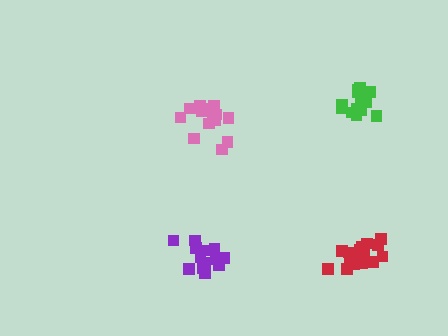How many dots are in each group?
Group 1: 16 dots, Group 2: 15 dots, Group 3: 14 dots, Group 4: 14 dots (59 total).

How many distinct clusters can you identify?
There are 4 distinct clusters.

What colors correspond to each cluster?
The clusters are colored: red, pink, green, purple.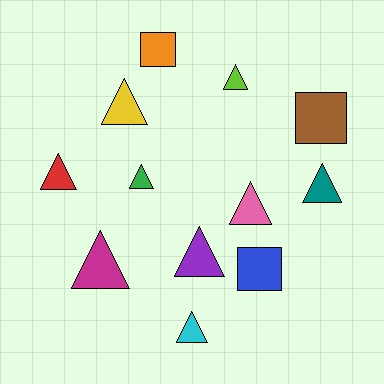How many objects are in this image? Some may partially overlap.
There are 12 objects.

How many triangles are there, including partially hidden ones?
There are 9 triangles.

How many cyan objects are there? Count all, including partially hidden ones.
There is 1 cyan object.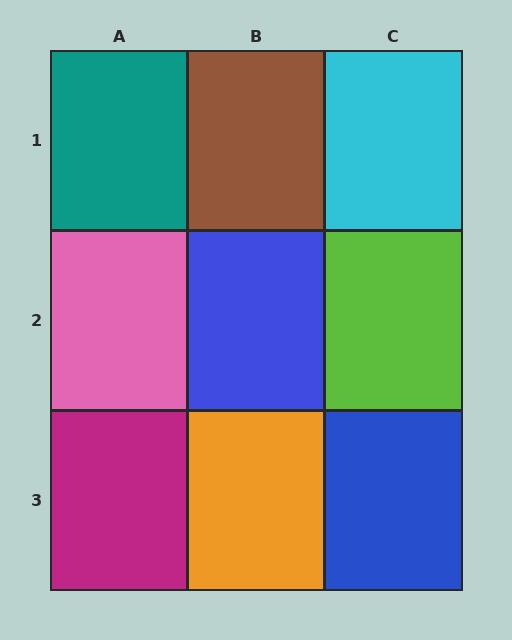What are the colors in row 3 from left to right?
Magenta, orange, blue.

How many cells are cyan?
1 cell is cyan.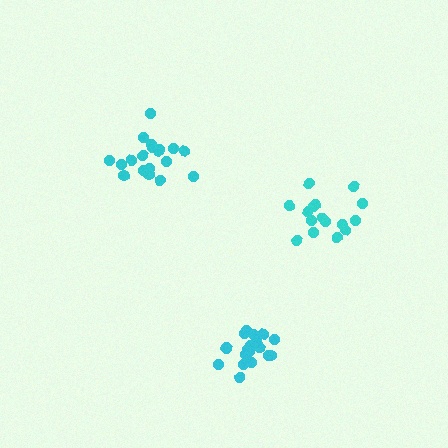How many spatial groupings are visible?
There are 3 spatial groupings.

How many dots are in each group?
Group 1: 16 dots, Group 2: 19 dots, Group 3: 19 dots (54 total).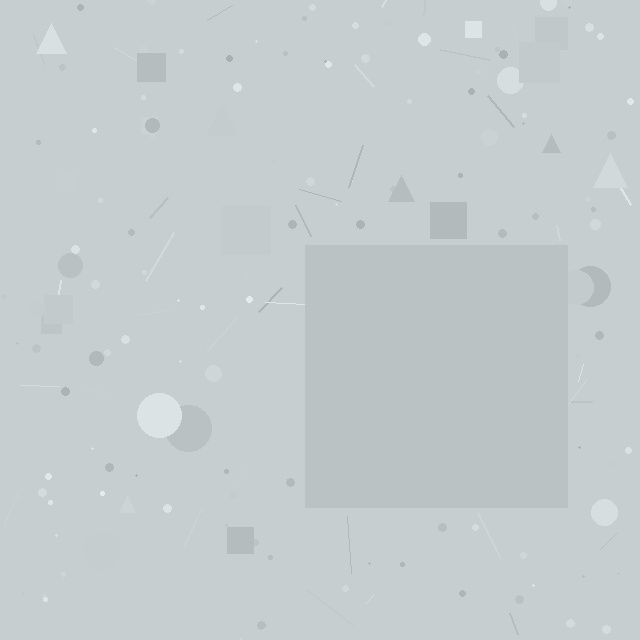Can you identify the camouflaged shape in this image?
The camouflaged shape is a square.